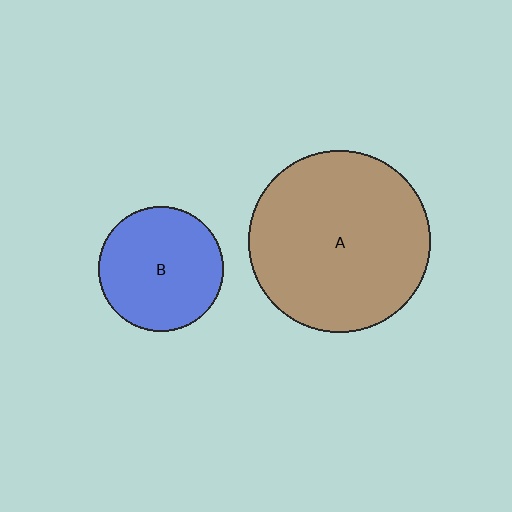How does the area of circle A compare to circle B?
Approximately 2.1 times.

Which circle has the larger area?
Circle A (brown).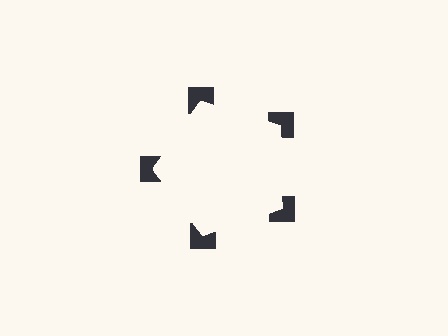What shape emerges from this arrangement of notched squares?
An illusory pentagon — its edges are inferred from the aligned wedge cuts in the notched squares, not physically drawn.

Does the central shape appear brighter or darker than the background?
It typically appears slightly brighter than the background, even though no actual brightness change is drawn.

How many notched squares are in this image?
There are 5 — one at each vertex of the illusory pentagon.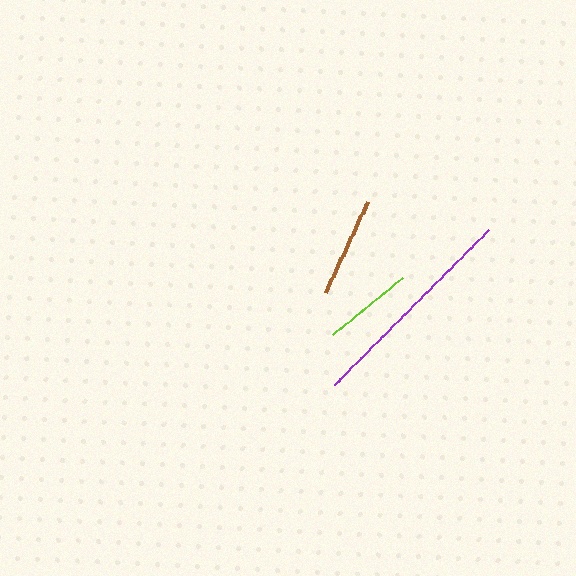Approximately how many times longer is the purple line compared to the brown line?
The purple line is approximately 2.2 times the length of the brown line.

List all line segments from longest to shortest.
From longest to shortest: purple, brown, lime.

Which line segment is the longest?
The purple line is the longest at approximately 218 pixels.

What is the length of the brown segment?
The brown segment is approximately 100 pixels long.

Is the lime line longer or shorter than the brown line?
The brown line is longer than the lime line.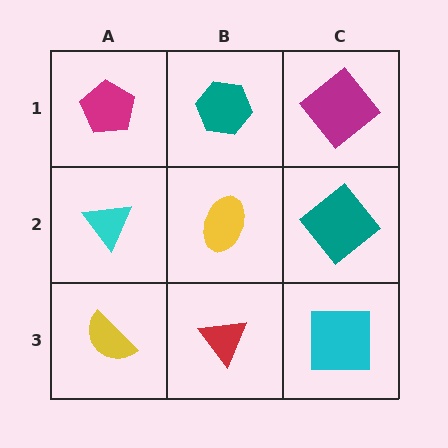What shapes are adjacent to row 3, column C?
A teal diamond (row 2, column C), a red triangle (row 3, column B).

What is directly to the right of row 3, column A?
A red triangle.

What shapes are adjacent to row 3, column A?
A cyan triangle (row 2, column A), a red triangle (row 3, column B).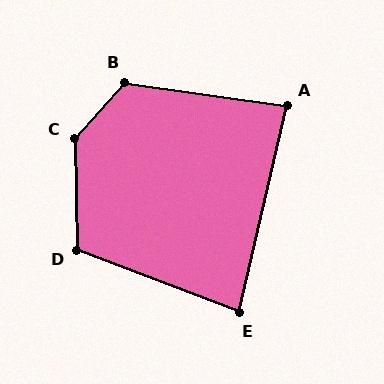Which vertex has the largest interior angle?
C, at approximately 137 degrees.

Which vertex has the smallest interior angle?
E, at approximately 82 degrees.